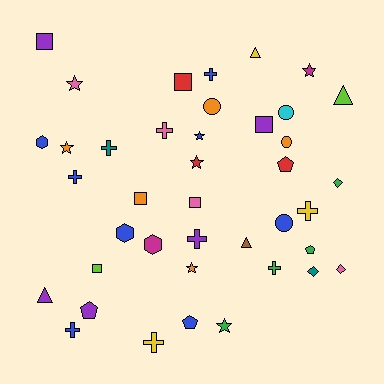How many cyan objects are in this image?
There is 1 cyan object.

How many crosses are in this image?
There are 9 crosses.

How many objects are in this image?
There are 40 objects.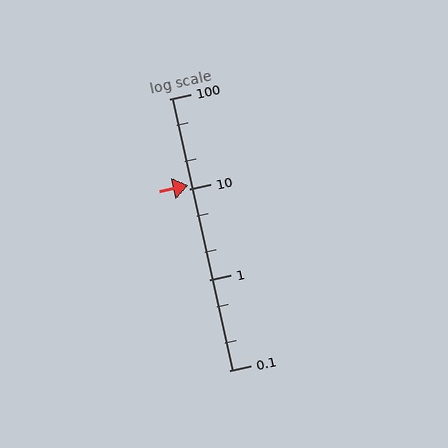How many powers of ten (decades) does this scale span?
The scale spans 3 decades, from 0.1 to 100.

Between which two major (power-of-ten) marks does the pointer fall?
The pointer is between 10 and 100.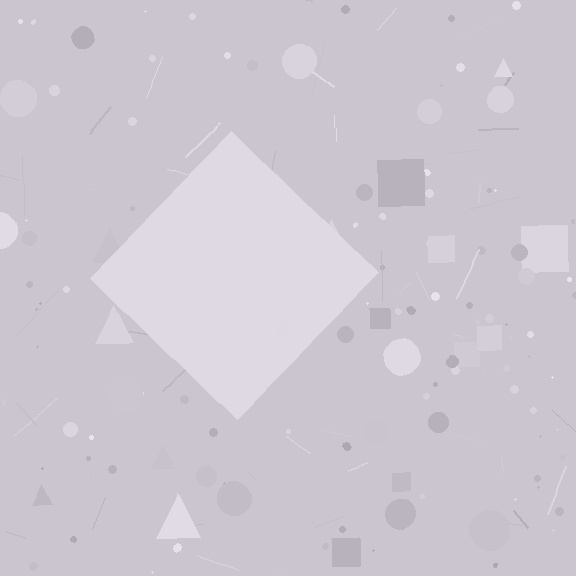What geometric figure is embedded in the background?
A diamond is embedded in the background.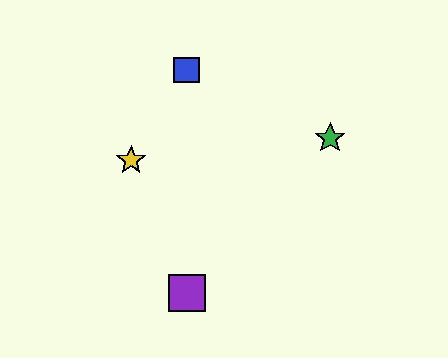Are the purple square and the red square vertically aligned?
Yes, both are at x≈187.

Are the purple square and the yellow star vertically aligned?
No, the purple square is at x≈187 and the yellow star is at x≈131.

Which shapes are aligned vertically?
The red square, the blue square, the purple square are aligned vertically.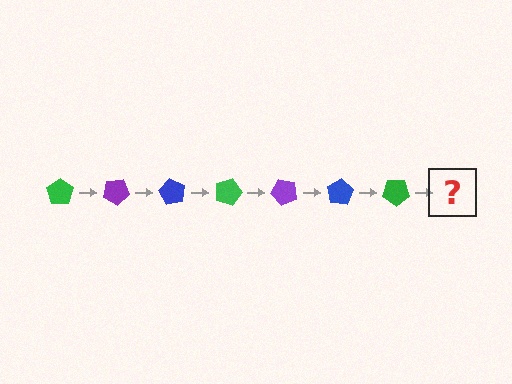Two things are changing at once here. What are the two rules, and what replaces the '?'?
The two rules are that it rotates 30 degrees each step and the color cycles through green, purple, and blue. The '?' should be a purple pentagon, rotated 210 degrees from the start.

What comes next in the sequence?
The next element should be a purple pentagon, rotated 210 degrees from the start.